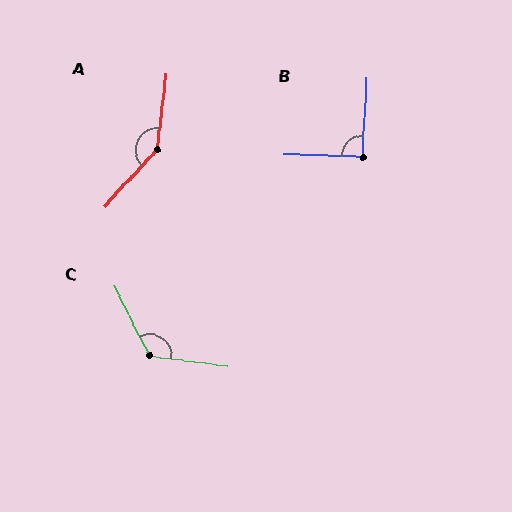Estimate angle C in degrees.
Approximately 125 degrees.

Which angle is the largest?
A, at approximately 144 degrees.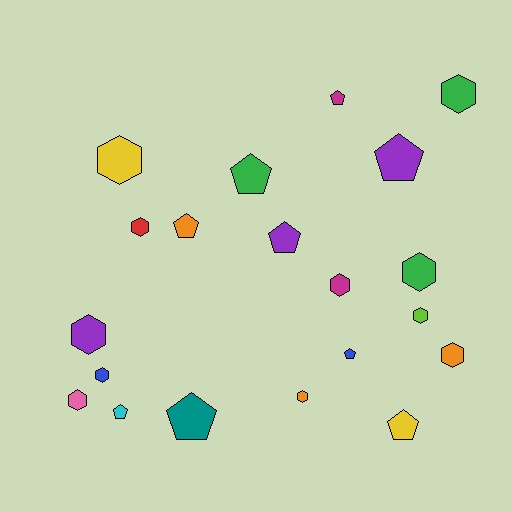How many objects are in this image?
There are 20 objects.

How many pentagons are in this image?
There are 9 pentagons.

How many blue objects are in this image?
There are 2 blue objects.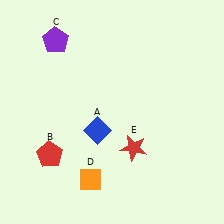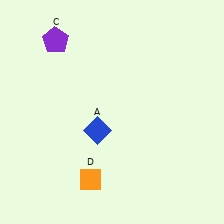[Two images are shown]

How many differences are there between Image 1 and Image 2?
There are 2 differences between the two images.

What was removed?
The red star (E), the red pentagon (B) were removed in Image 2.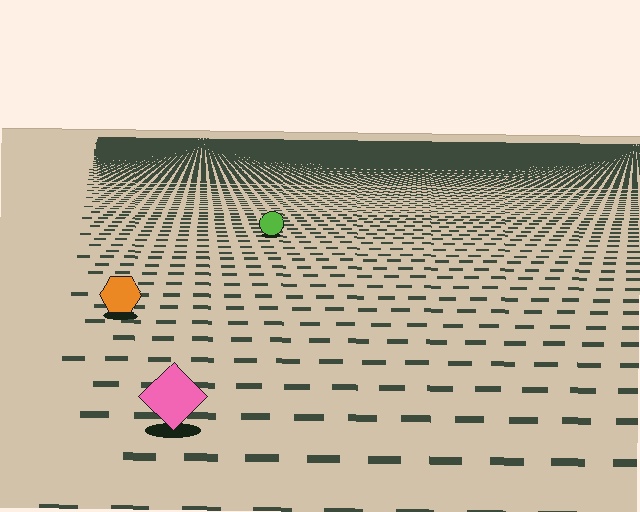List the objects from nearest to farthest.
From nearest to farthest: the pink diamond, the orange hexagon, the lime circle.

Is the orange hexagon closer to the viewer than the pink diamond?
No. The pink diamond is closer — you can tell from the texture gradient: the ground texture is coarser near it.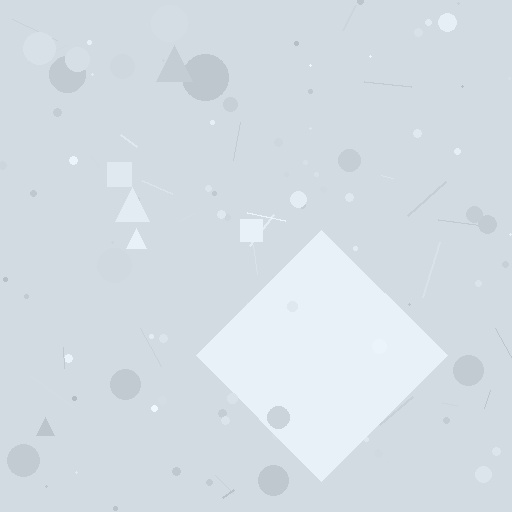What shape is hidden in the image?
A diamond is hidden in the image.